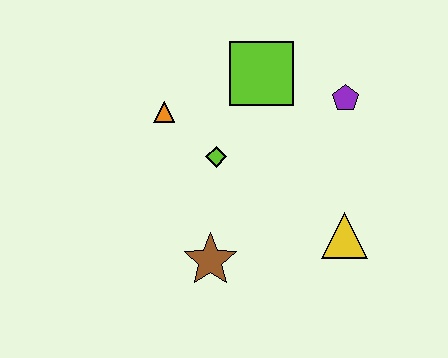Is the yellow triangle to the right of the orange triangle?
Yes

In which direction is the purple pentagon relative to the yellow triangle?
The purple pentagon is above the yellow triangle.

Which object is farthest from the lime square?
The brown star is farthest from the lime square.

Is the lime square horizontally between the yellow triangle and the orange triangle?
Yes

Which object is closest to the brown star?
The lime diamond is closest to the brown star.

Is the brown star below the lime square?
Yes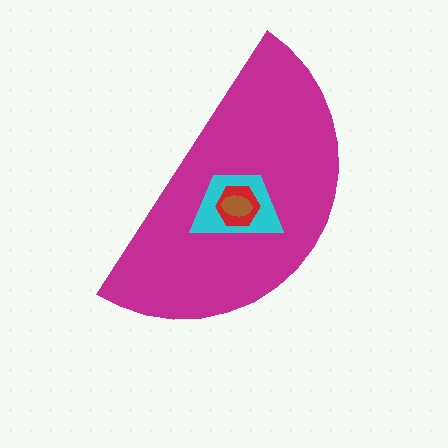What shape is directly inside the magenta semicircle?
The cyan trapezoid.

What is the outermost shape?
The magenta semicircle.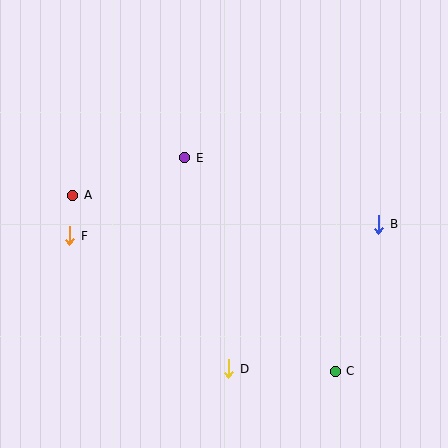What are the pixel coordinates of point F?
Point F is at (70, 236).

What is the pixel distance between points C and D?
The distance between C and D is 106 pixels.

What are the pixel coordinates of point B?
Point B is at (379, 224).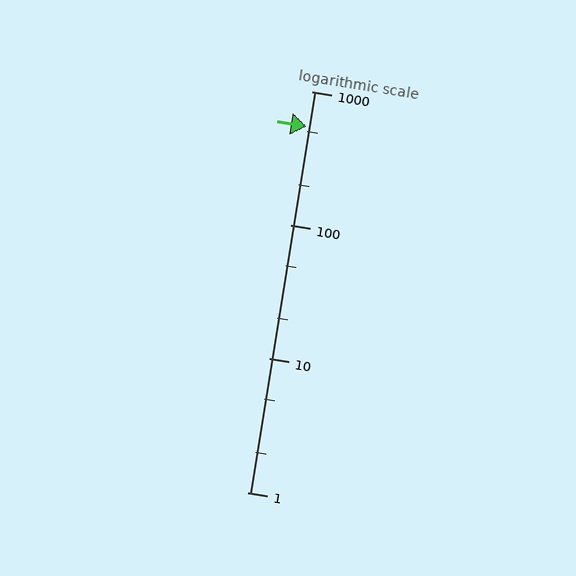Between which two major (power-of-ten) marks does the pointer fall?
The pointer is between 100 and 1000.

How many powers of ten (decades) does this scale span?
The scale spans 3 decades, from 1 to 1000.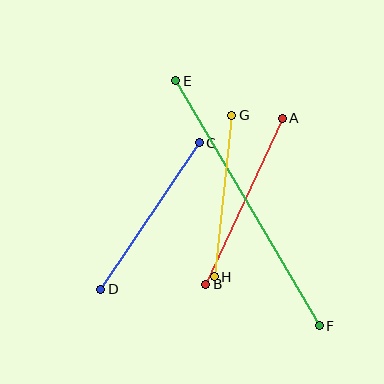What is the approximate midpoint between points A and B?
The midpoint is at approximately (244, 201) pixels.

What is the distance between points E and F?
The distance is approximately 284 pixels.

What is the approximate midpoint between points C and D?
The midpoint is at approximately (150, 216) pixels.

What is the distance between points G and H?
The distance is approximately 163 pixels.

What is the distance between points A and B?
The distance is approximately 183 pixels.